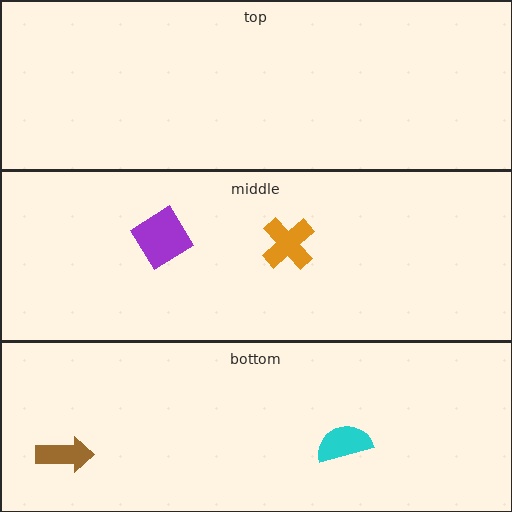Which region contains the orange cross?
The middle region.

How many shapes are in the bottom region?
2.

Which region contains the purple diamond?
The middle region.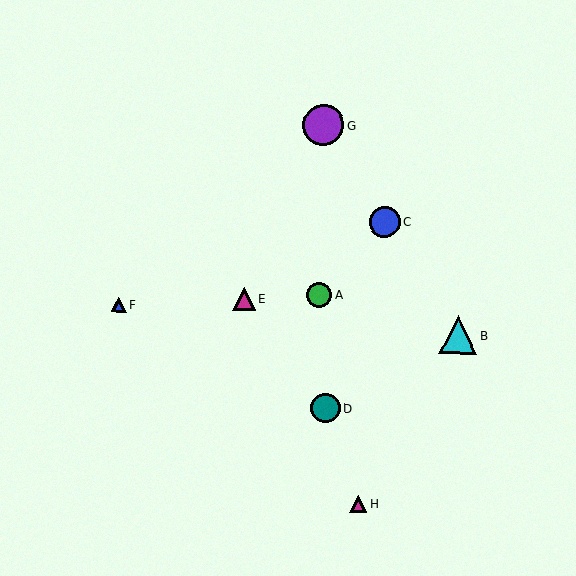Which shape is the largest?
The purple circle (labeled G) is the largest.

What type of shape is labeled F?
Shape F is a blue triangle.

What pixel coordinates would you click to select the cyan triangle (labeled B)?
Click at (458, 335) to select the cyan triangle B.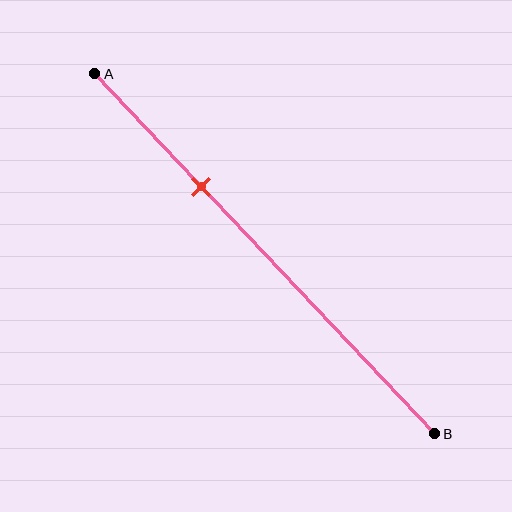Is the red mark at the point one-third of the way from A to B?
Yes, the mark is approximately at the one-third point.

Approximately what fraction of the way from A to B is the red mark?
The red mark is approximately 30% of the way from A to B.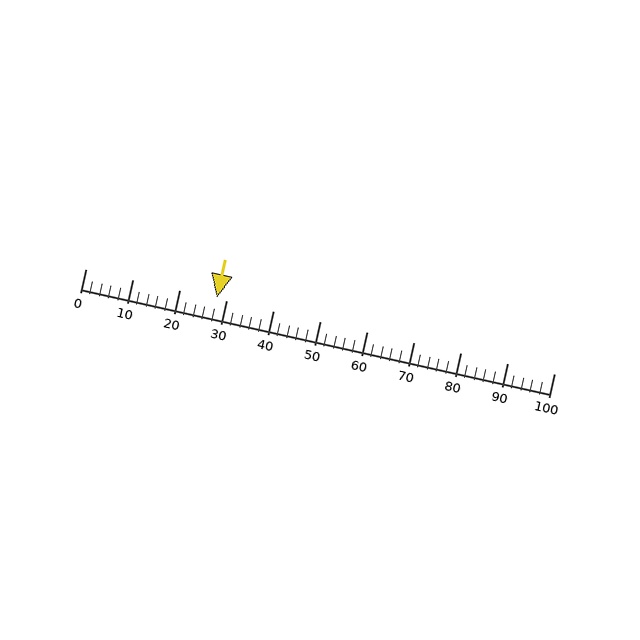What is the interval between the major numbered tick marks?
The major tick marks are spaced 10 units apart.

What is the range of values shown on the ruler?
The ruler shows values from 0 to 100.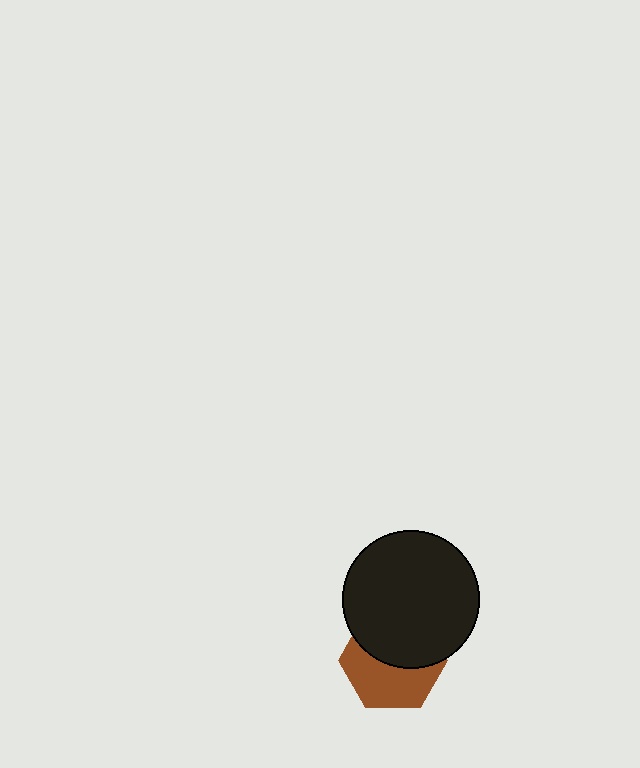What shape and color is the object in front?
The object in front is a black circle.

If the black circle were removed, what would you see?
You would see the complete brown hexagon.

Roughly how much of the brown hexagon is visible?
About half of it is visible (roughly 50%).